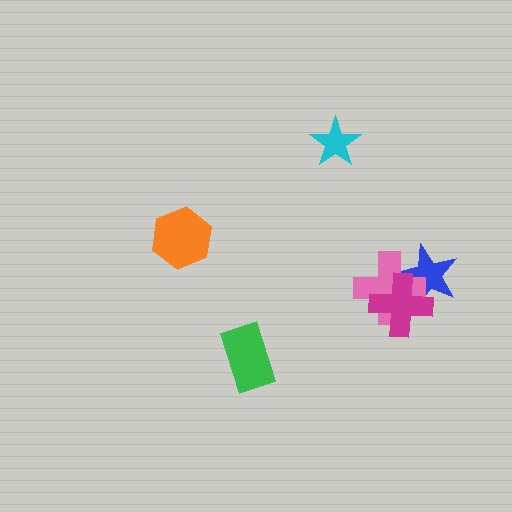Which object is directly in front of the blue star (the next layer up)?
The pink cross is directly in front of the blue star.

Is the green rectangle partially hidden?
No, no other shape covers it.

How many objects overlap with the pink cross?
2 objects overlap with the pink cross.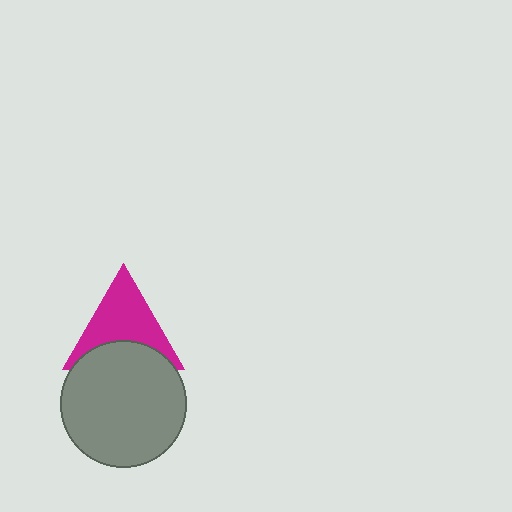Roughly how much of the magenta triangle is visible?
Most of it is visible (roughly 66%).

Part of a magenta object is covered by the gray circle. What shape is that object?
It is a triangle.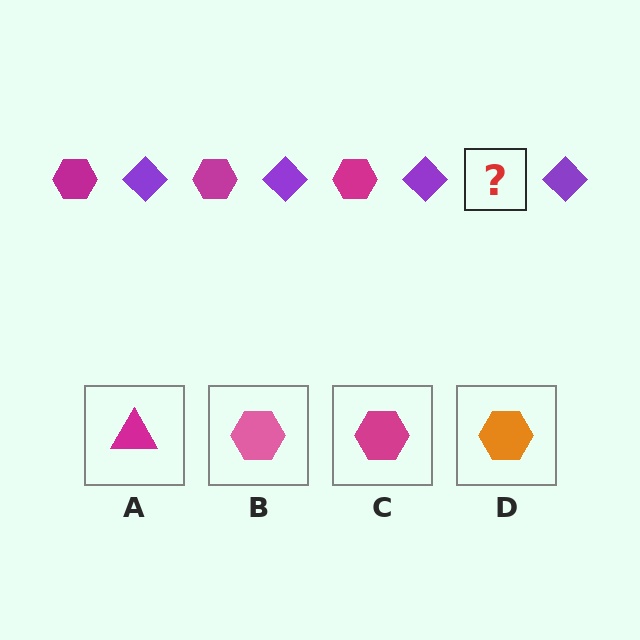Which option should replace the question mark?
Option C.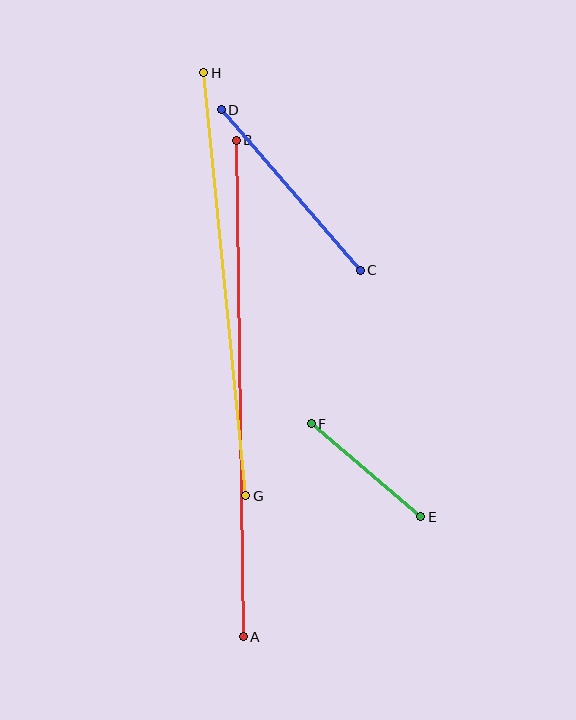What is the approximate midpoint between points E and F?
The midpoint is at approximately (366, 470) pixels.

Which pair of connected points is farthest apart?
Points A and B are farthest apart.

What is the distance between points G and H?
The distance is approximately 425 pixels.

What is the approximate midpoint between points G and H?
The midpoint is at approximately (225, 284) pixels.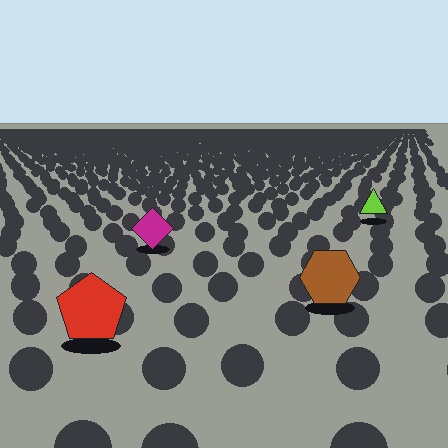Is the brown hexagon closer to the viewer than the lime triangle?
Yes. The brown hexagon is closer — you can tell from the texture gradient: the ground texture is coarser near it.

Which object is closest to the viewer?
The red pentagon is closest. The texture marks near it are larger and more spread out.